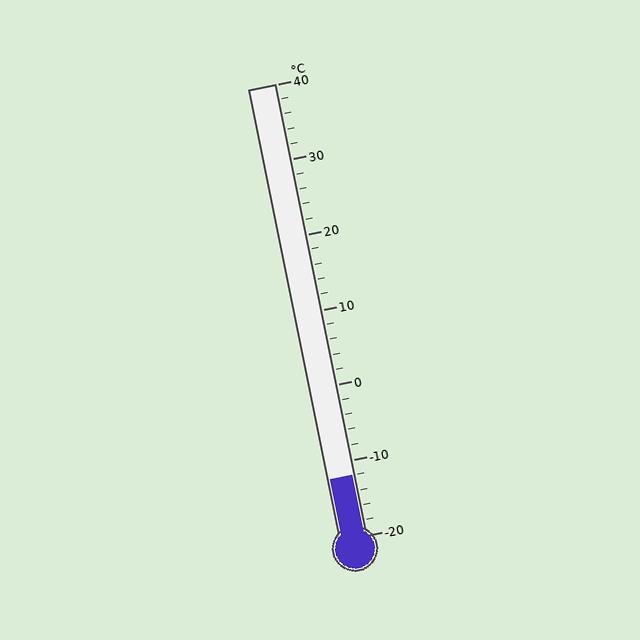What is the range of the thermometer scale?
The thermometer scale ranges from -20°C to 40°C.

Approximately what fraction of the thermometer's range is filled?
The thermometer is filled to approximately 15% of its range.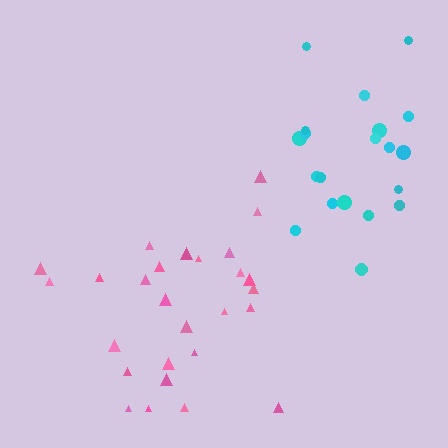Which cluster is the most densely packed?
Pink.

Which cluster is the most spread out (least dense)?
Cyan.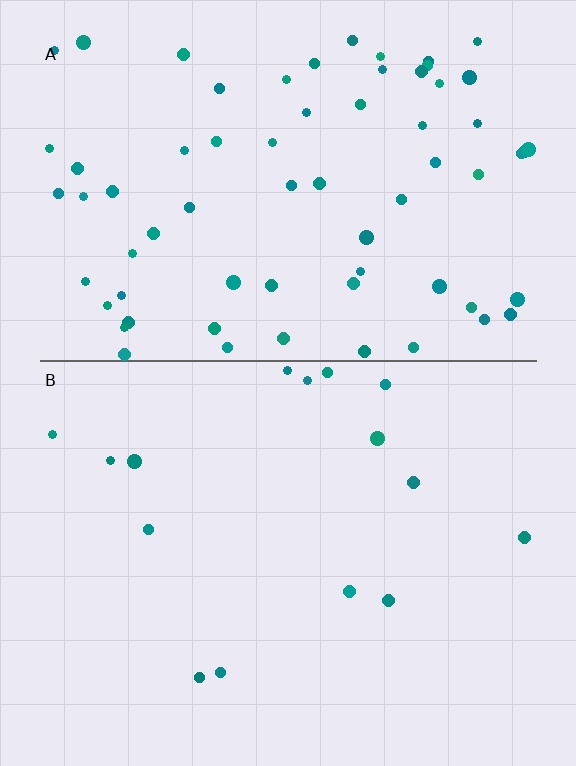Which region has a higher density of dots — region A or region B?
A (the top).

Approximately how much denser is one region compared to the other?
Approximately 4.5× — region A over region B.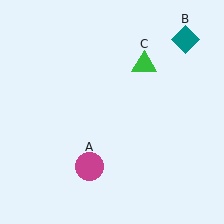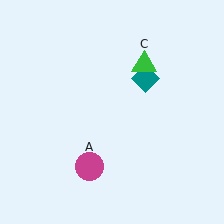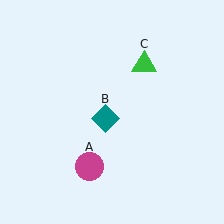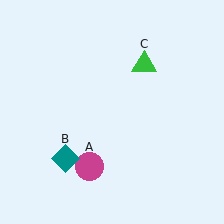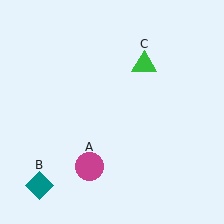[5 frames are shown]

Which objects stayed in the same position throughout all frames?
Magenta circle (object A) and green triangle (object C) remained stationary.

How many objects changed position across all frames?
1 object changed position: teal diamond (object B).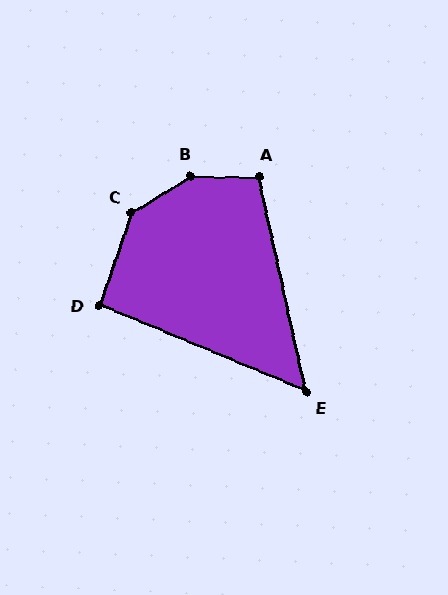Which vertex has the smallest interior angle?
E, at approximately 55 degrees.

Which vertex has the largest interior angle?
B, at approximately 148 degrees.